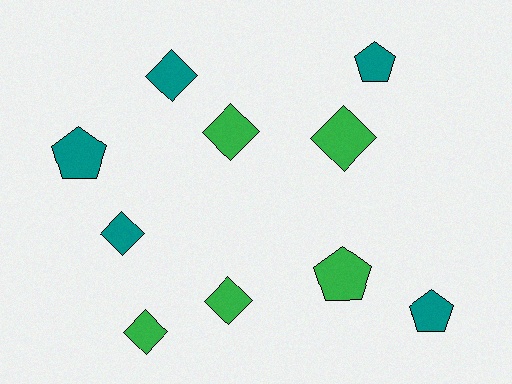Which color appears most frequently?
Teal, with 5 objects.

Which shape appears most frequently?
Diamond, with 6 objects.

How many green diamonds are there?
There are 4 green diamonds.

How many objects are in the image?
There are 10 objects.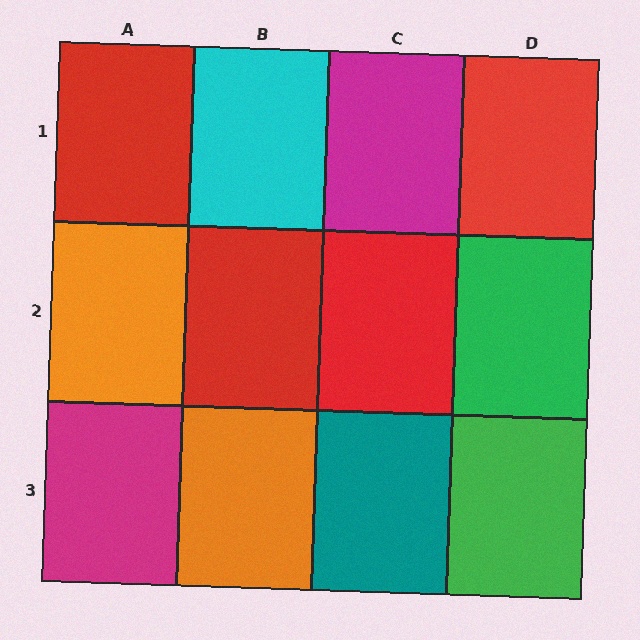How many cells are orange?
2 cells are orange.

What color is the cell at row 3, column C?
Teal.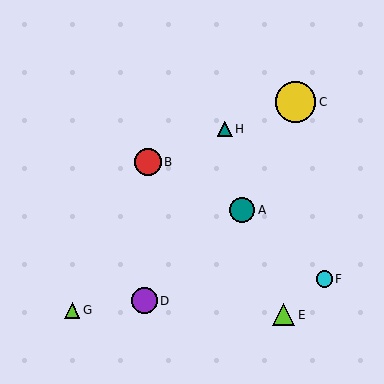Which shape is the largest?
The yellow circle (labeled C) is the largest.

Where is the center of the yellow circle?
The center of the yellow circle is at (296, 102).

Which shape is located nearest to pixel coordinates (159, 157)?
The red circle (labeled B) at (148, 162) is nearest to that location.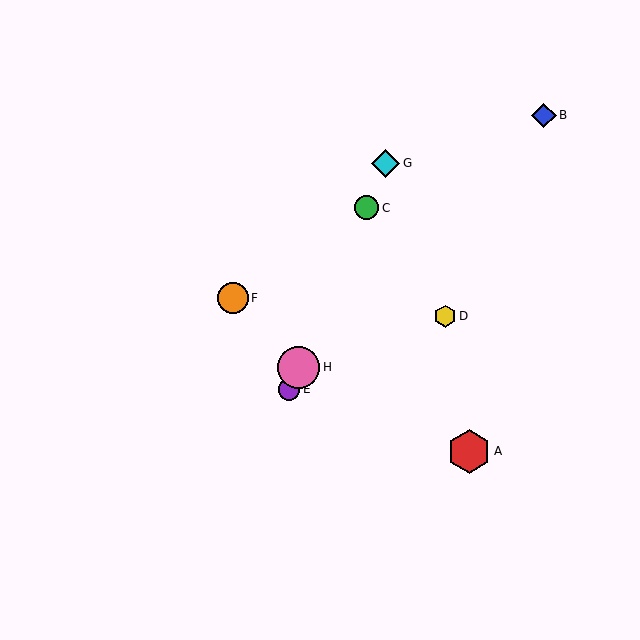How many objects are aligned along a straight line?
4 objects (C, E, G, H) are aligned along a straight line.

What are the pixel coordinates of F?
Object F is at (233, 298).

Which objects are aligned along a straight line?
Objects C, E, G, H are aligned along a straight line.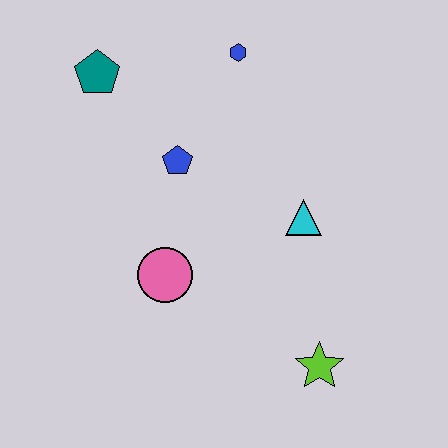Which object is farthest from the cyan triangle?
The teal pentagon is farthest from the cyan triangle.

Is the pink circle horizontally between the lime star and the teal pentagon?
Yes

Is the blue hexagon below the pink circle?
No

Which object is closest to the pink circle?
The blue pentagon is closest to the pink circle.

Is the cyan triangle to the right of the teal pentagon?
Yes